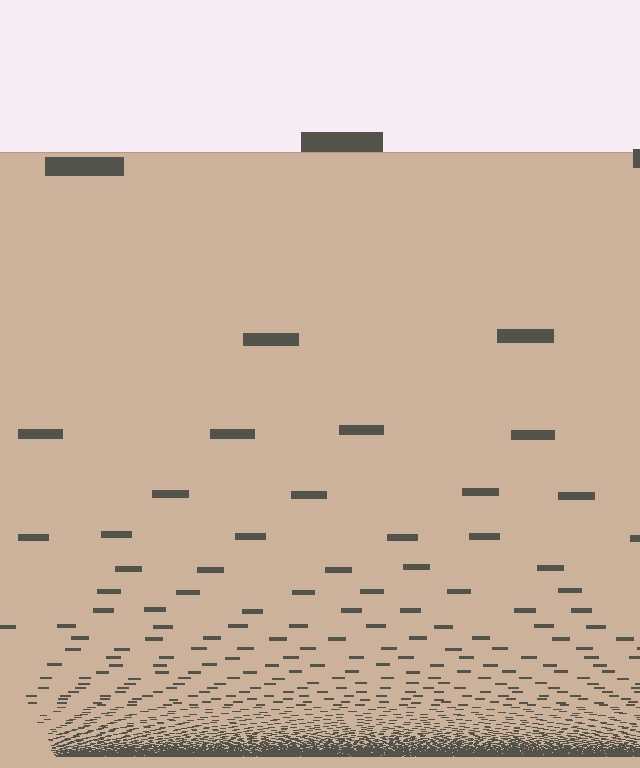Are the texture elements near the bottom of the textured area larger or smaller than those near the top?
Smaller. The gradient is inverted — elements near the bottom are smaller and denser.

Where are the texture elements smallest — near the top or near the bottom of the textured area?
Near the bottom.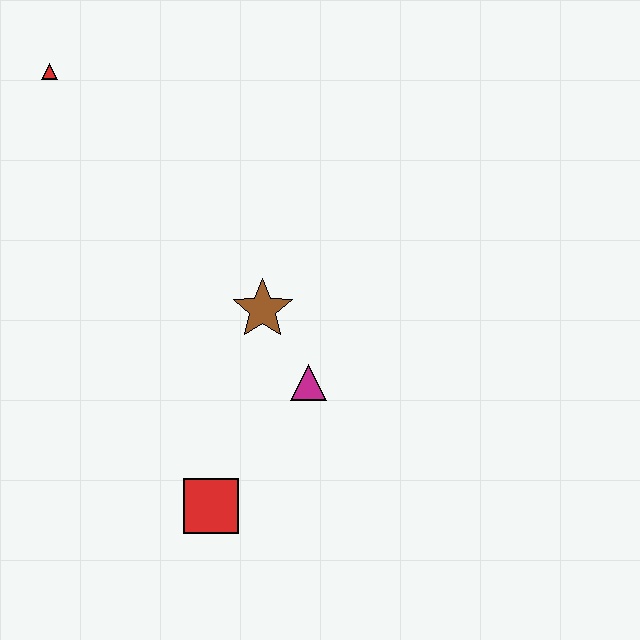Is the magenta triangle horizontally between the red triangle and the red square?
No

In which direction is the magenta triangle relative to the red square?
The magenta triangle is above the red square.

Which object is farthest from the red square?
The red triangle is farthest from the red square.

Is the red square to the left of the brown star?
Yes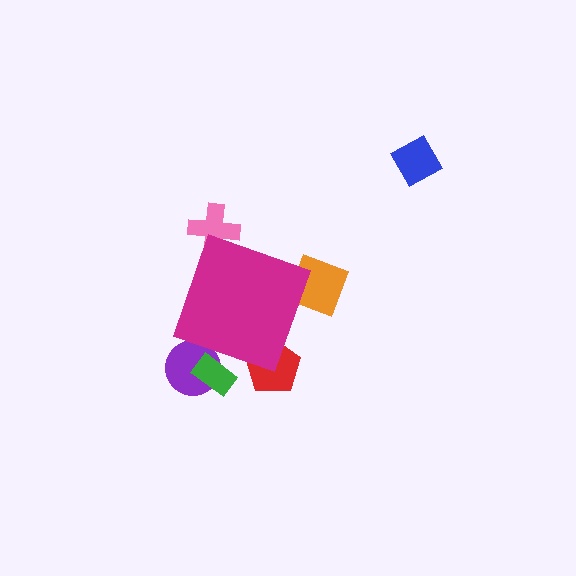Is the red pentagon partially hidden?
Yes, the red pentagon is partially hidden behind the magenta diamond.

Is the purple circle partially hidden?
Yes, the purple circle is partially hidden behind the magenta diamond.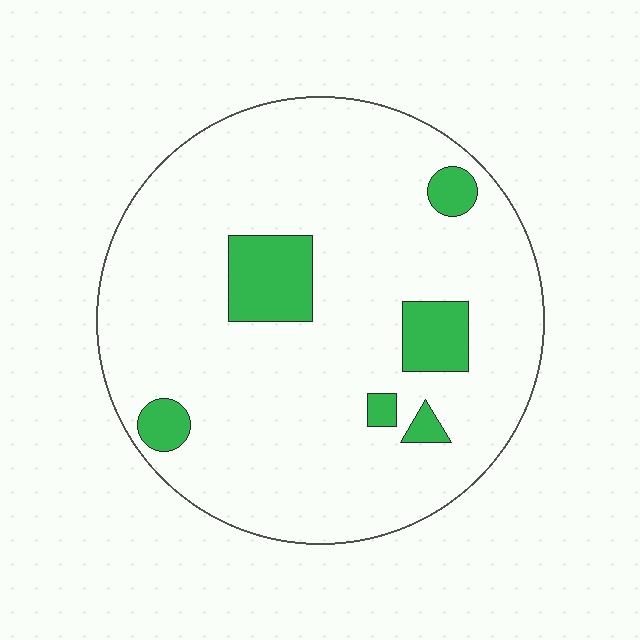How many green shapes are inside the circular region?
6.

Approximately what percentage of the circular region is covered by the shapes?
Approximately 10%.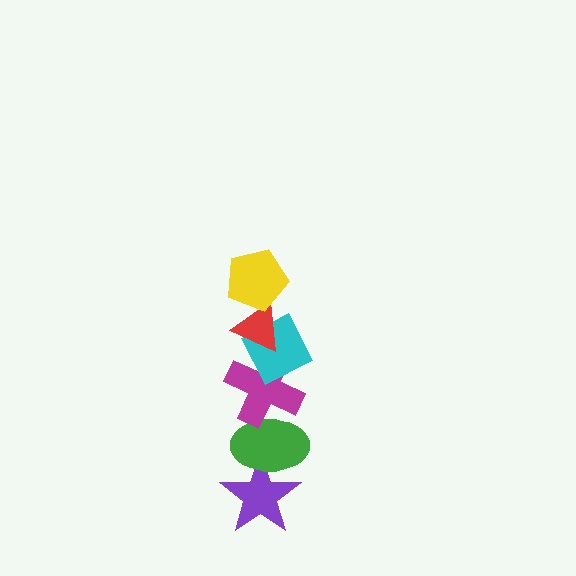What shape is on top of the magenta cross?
The cyan diamond is on top of the magenta cross.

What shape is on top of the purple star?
The green ellipse is on top of the purple star.